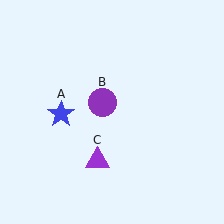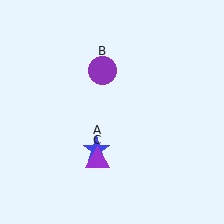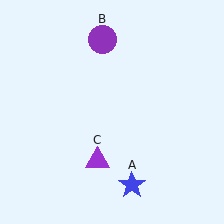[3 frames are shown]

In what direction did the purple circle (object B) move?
The purple circle (object B) moved up.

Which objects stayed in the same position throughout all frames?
Purple triangle (object C) remained stationary.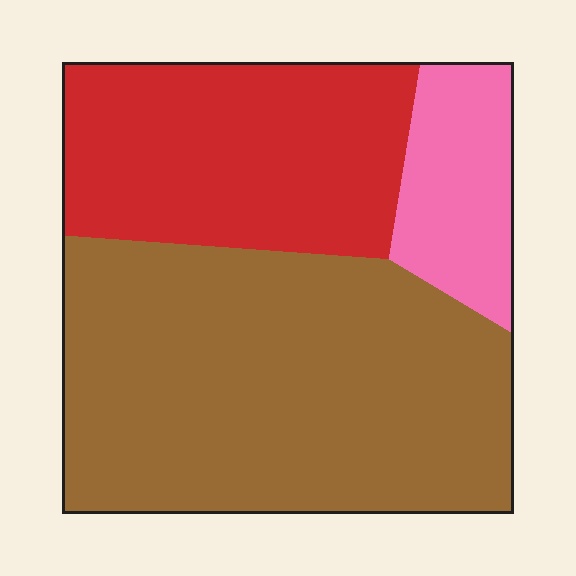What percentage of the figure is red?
Red covers around 30% of the figure.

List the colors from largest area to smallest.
From largest to smallest: brown, red, pink.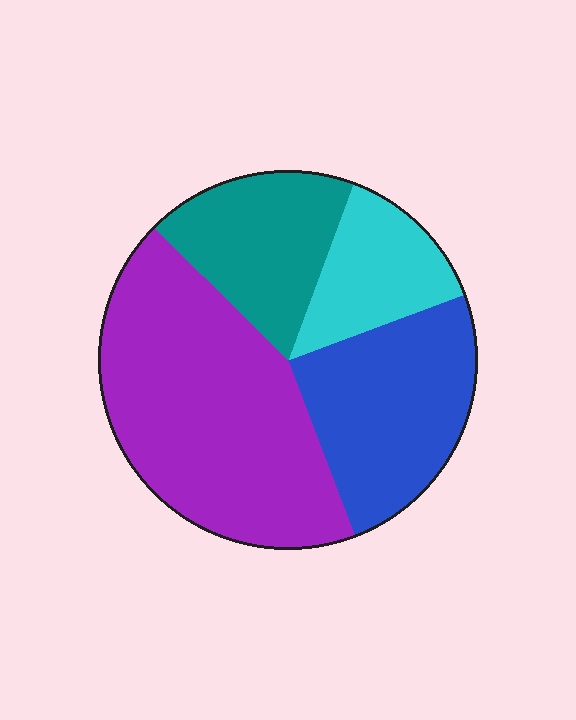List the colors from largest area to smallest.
From largest to smallest: purple, blue, teal, cyan.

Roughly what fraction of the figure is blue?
Blue covers around 25% of the figure.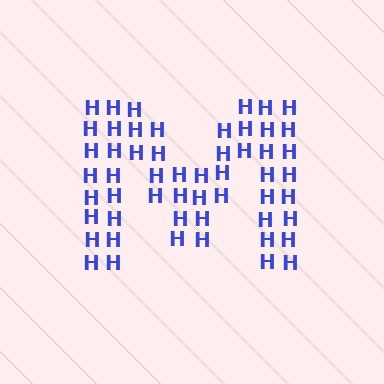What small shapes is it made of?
It is made of small letter H's.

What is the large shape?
The large shape is the letter M.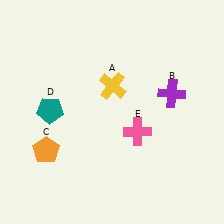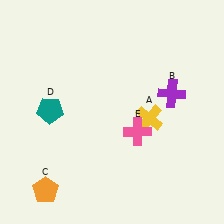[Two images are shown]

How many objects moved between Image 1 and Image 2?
2 objects moved between the two images.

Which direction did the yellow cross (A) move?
The yellow cross (A) moved right.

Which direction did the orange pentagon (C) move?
The orange pentagon (C) moved down.